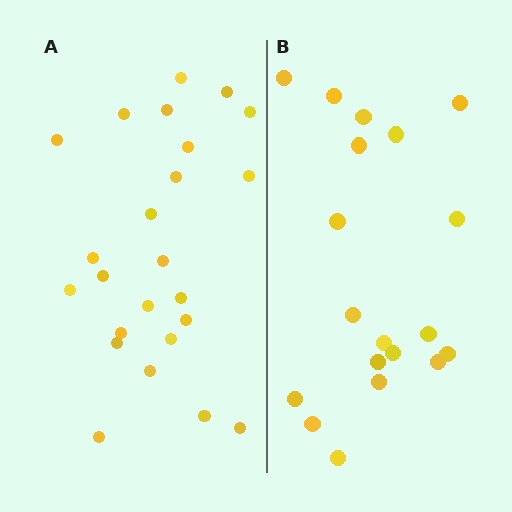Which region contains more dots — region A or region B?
Region A (the left region) has more dots.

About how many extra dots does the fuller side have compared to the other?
Region A has about 5 more dots than region B.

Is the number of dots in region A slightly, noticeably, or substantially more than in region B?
Region A has noticeably more, but not dramatically so. The ratio is roughly 1.3 to 1.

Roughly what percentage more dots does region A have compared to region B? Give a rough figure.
About 25% more.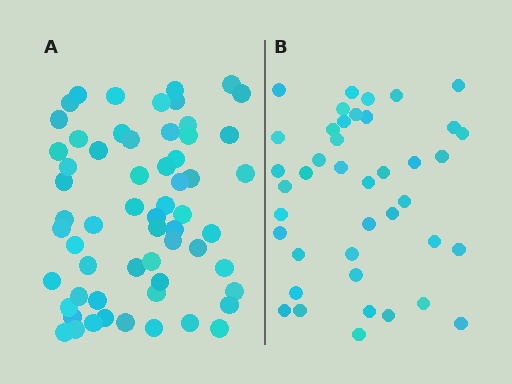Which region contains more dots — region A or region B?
Region A (the left region) has more dots.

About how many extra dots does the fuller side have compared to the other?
Region A has approximately 20 more dots than region B.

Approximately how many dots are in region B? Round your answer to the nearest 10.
About 40 dots. (The exact count is 41, which rounds to 40.)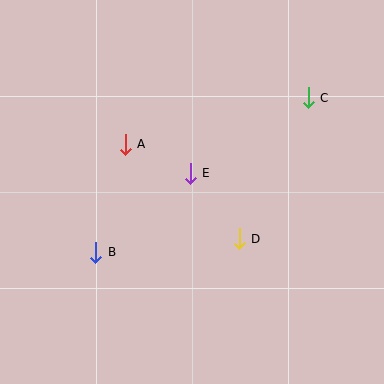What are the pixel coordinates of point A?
Point A is at (125, 144).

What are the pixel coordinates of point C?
Point C is at (308, 98).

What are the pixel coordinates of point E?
Point E is at (190, 173).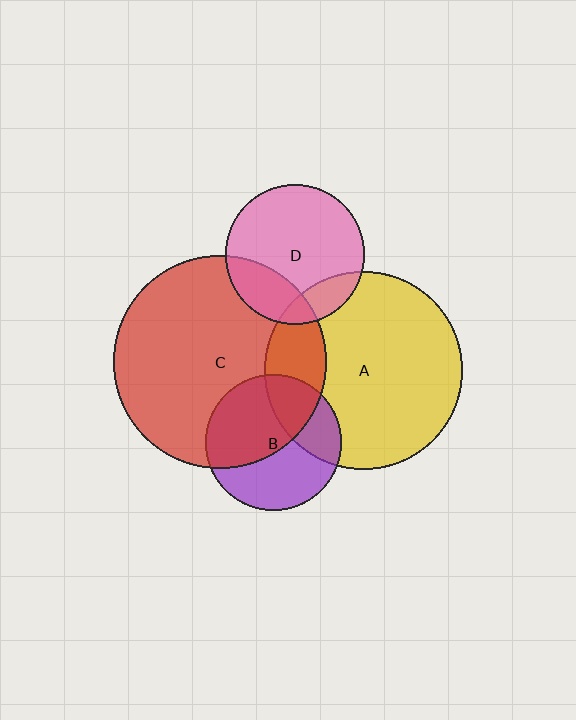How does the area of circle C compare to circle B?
Approximately 2.4 times.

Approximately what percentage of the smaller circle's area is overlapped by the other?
Approximately 50%.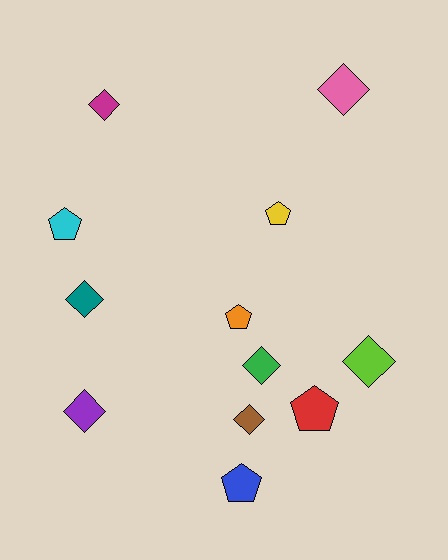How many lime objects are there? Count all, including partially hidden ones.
There is 1 lime object.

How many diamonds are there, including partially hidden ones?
There are 7 diamonds.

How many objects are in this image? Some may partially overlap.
There are 12 objects.